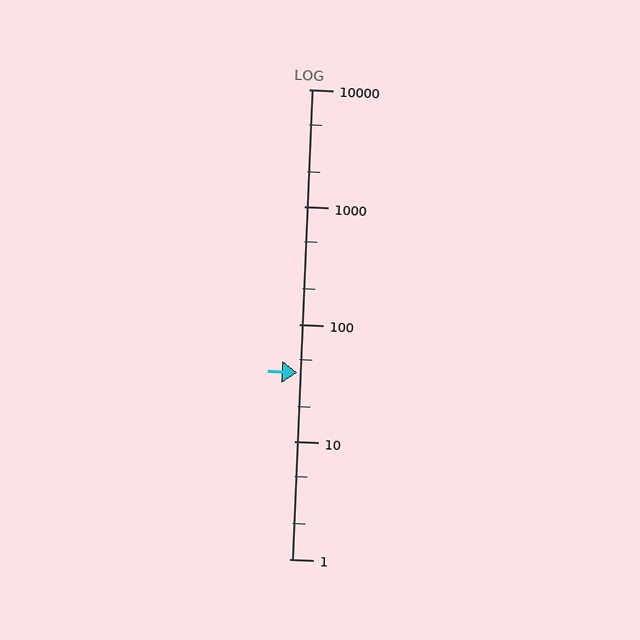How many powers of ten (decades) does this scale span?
The scale spans 4 decades, from 1 to 10000.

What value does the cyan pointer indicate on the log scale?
The pointer indicates approximately 39.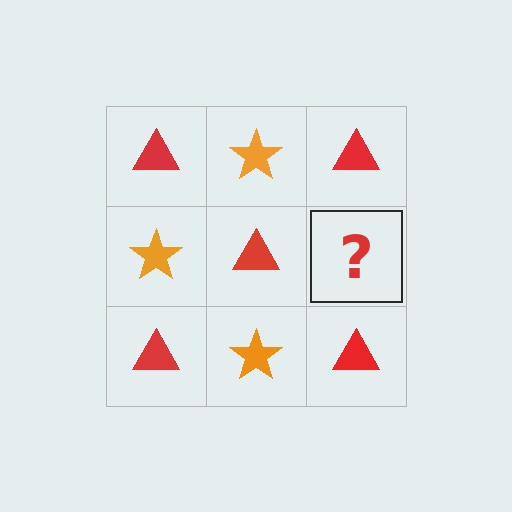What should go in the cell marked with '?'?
The missing cell should contain an orange star.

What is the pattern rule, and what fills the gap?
The rule is that it alternates red triangle and orange star in a checkerboard pattern. The gap should be filled with an orange star.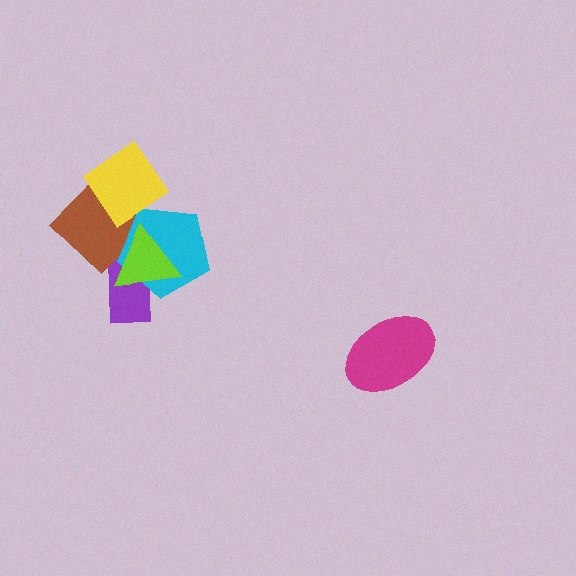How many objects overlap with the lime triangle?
3 objects overlap with the lime triangle.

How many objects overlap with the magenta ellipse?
0 objects overlap with the magenta ellipse.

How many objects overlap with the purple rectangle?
2 objects overlap with the purple rectangle.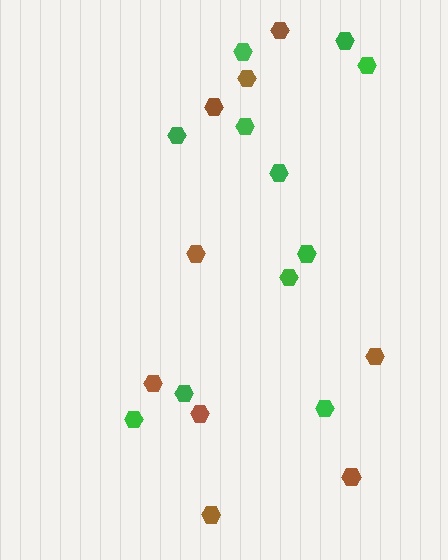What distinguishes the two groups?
There are 2 groups: one group of brown hexagons (9) and one group of green hexagons (11).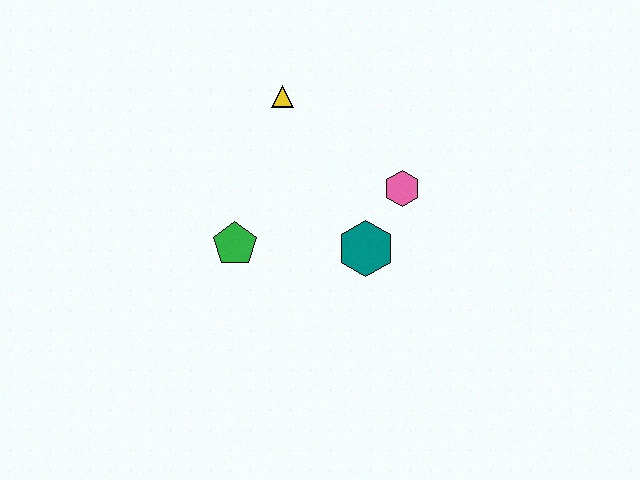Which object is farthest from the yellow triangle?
The teal hexagon is farthest from the yellow triangle.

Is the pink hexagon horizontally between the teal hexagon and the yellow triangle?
No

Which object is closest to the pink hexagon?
The teal hexagon is closest to the pink hexagon.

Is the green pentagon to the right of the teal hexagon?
No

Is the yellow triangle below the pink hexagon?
No